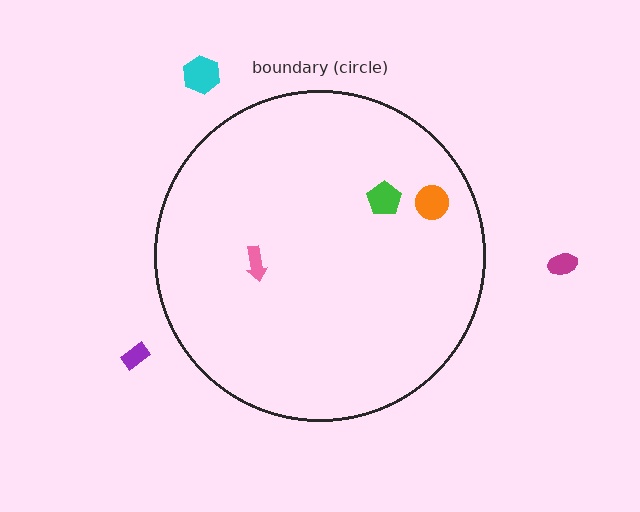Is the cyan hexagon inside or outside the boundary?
Outside.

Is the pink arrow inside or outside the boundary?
Inside.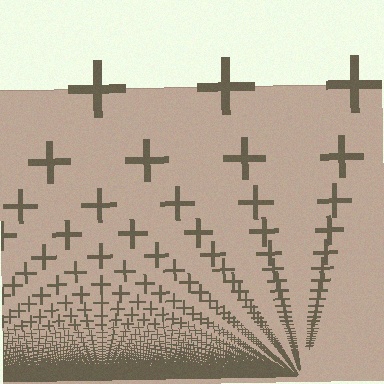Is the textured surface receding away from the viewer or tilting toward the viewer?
The surface appears to tilt toward the viewer. Texture elements get larger and sparser toward the top.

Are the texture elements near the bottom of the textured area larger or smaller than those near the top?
Smaller. The gradient is inverted — elements near the bottom are smaller and denser.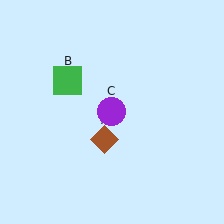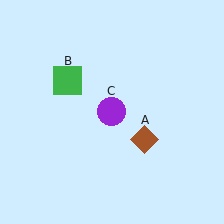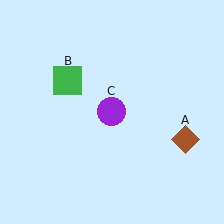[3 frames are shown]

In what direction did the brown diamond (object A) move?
The brown diamond (object A) moved right.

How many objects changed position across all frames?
1 object changed position: brown diamond (object A).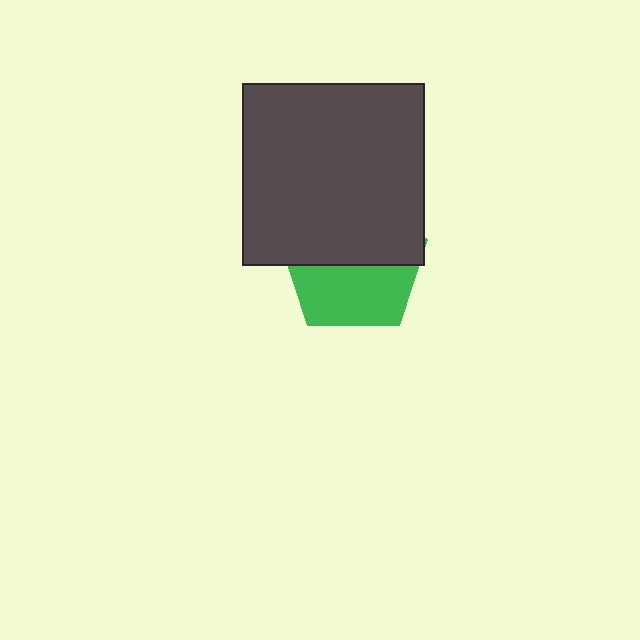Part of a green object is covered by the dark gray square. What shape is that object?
It is a pentagon.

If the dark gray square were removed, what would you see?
You would see the complete green pentagon.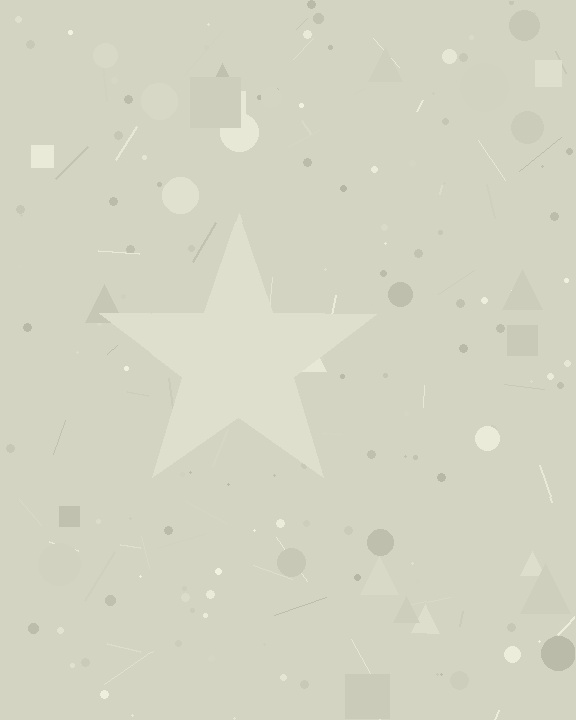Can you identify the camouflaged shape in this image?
The camouflaged shape is a star.